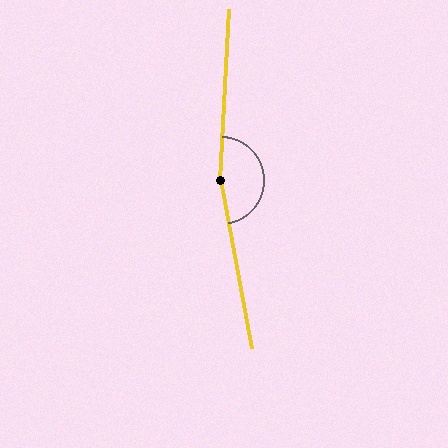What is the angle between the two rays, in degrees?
Approximately 167 degrees.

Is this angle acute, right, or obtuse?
It is obtuse.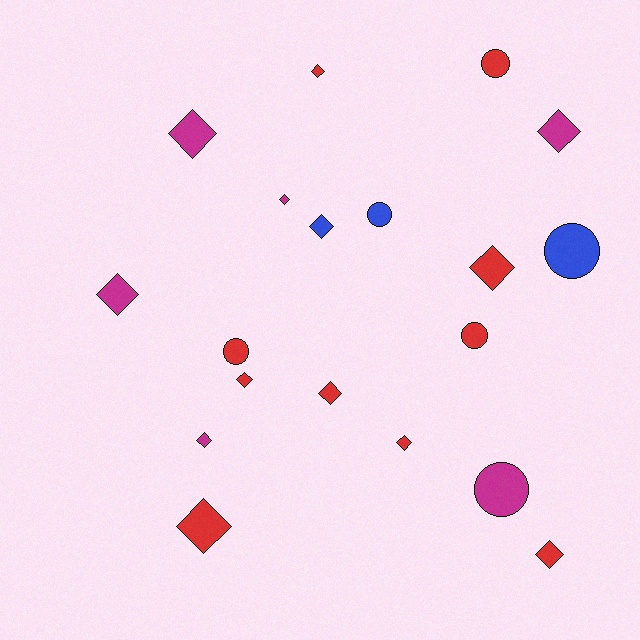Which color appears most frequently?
Red, with 10 objects.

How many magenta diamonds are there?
There are 5 magenta diamonds.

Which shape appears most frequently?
Diamond, with 13 objects.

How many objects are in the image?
There are 19 objects.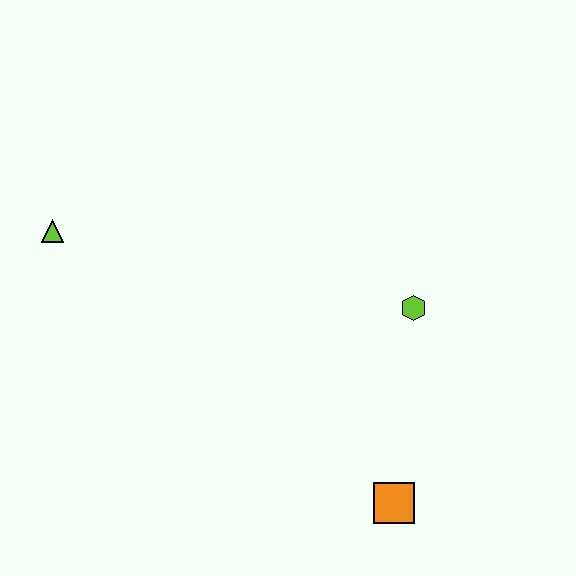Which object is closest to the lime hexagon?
The orange square is closest to the lime hexagon.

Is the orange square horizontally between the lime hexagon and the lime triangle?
Yes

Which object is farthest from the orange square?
The lime triangle is farthest from the orange square.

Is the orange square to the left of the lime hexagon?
Yes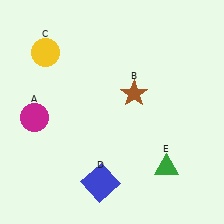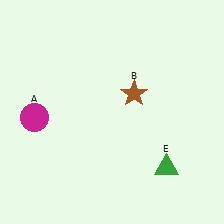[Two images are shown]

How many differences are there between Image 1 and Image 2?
There are 2 differences between the two images.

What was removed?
The blue square (D), the yellow circle (C) were removed in Image 2.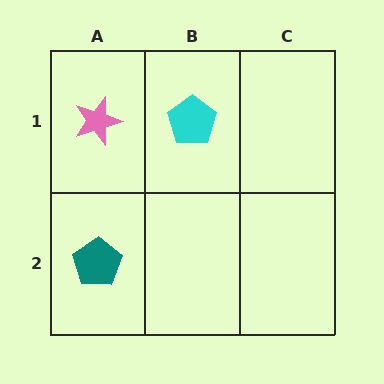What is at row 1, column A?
A pink star.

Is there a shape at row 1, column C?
No, that cell is empty.